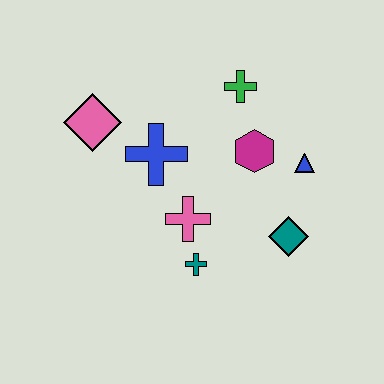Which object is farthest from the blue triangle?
The pink diamond is farthest from the blue triangle.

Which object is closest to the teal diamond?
The blue triangle is closest to the teal diamond.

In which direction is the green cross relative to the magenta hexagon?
The green cross is above the magenta hexagon.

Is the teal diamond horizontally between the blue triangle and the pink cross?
Yes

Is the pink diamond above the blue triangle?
Yes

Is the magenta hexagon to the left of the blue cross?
No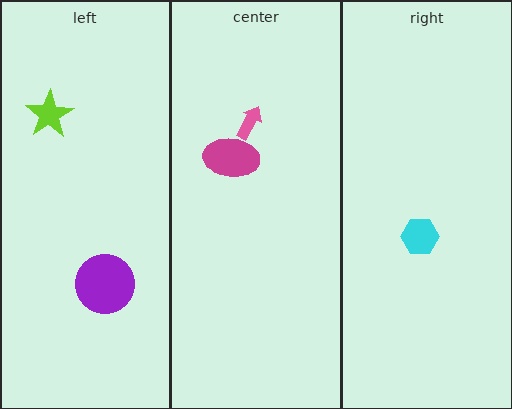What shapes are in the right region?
The cyan hexagon.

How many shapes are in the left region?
2.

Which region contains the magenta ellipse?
The center region.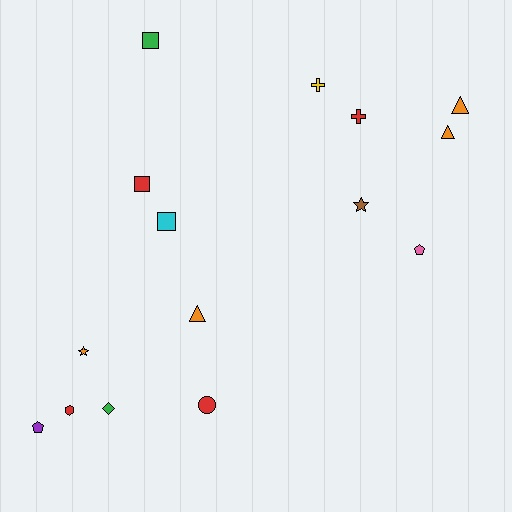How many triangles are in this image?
There are 3 triangles.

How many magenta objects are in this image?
There are no magenta objects.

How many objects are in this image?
There are 15 objects.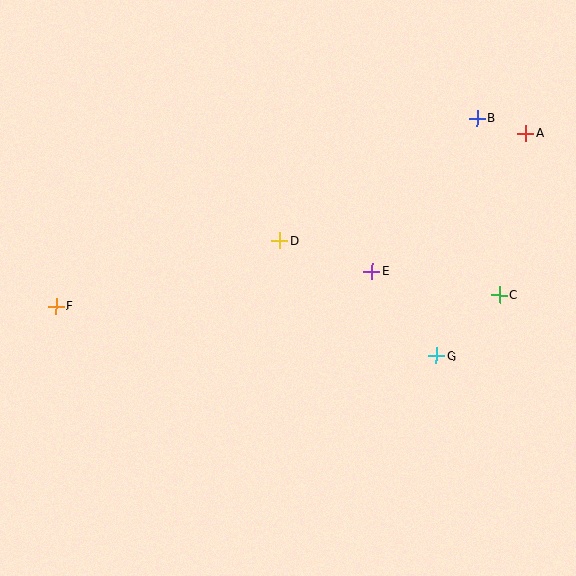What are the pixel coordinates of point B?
Point B is at (477, 118).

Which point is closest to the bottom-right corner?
Point G is closest to the bottom-right corner.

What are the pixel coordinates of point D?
Point D is at (280, 241).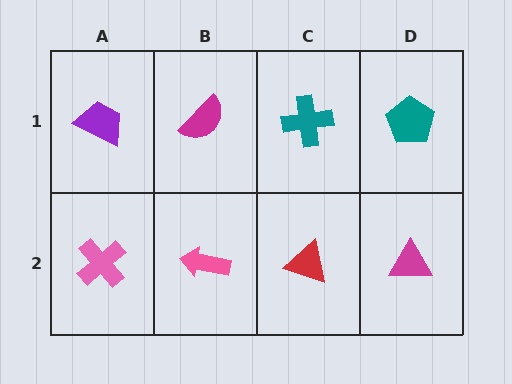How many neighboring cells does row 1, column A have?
2.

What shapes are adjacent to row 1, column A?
A pink cross (row 2, column A), a magenta semicircle (row 1, column B).